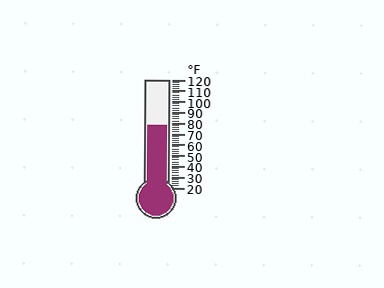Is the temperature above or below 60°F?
The temperature is above 60°F.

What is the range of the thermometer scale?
The thermometer scale ranges from 20°F to 120°F.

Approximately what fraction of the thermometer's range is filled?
The thermometer is filled to approximately 60% of its range.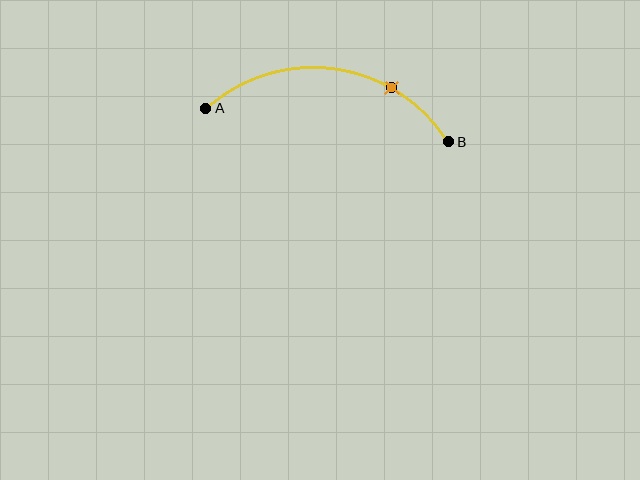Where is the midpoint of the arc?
The arc midpoint is the point on the curve farthest from the straight line joining A and B. It sits above that line.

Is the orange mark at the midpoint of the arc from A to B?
No. The orange mark lies on the arc but is closer to endpoint B. The arc midpoint would be at the point on the curve equidistant along the arc from both A and B.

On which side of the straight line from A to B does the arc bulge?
The arc bulges above the straight line connecting A and B.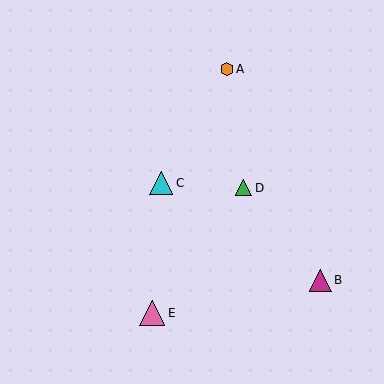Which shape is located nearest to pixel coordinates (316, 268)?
The magenta triangle (labeled B) at (320, 280) is nearest to that location.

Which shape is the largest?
The pink triangle (labeled E) is the largest.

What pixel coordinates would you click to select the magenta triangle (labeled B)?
Click at (320, 280) to select the magenta triangle B.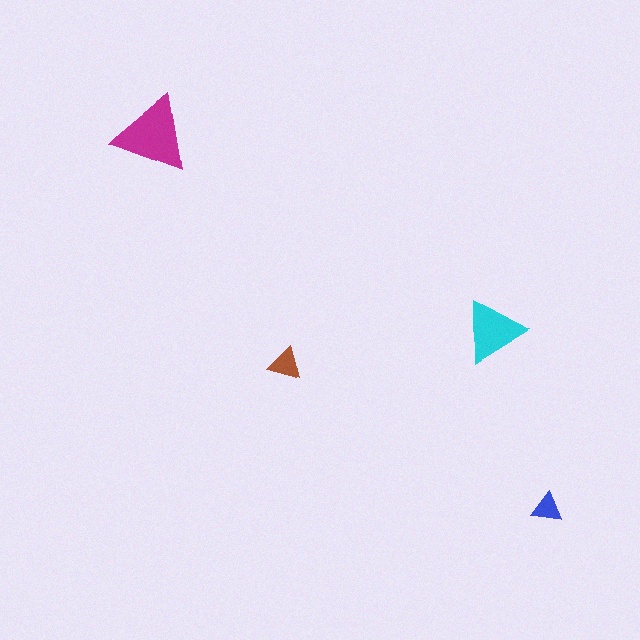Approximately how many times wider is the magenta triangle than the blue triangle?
About 2.5 times wider.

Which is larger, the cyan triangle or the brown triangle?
The cyan one.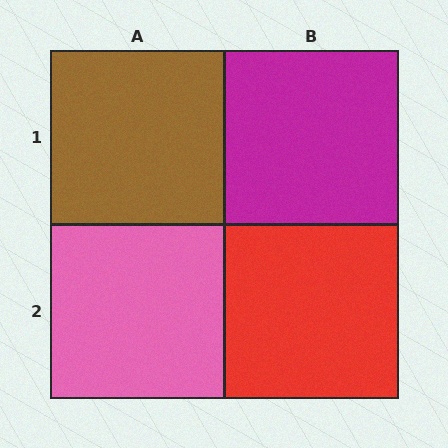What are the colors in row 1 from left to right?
Brown, magenta.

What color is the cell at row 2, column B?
Red.